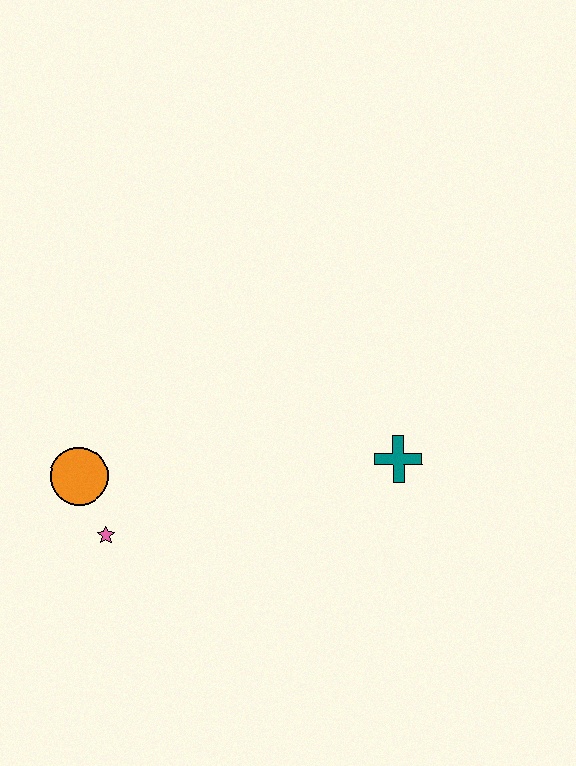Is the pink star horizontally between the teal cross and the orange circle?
Yes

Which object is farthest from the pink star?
The teal cross is farthest from the pink star.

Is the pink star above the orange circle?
No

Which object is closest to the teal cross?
The pink star is closest to the teal cross.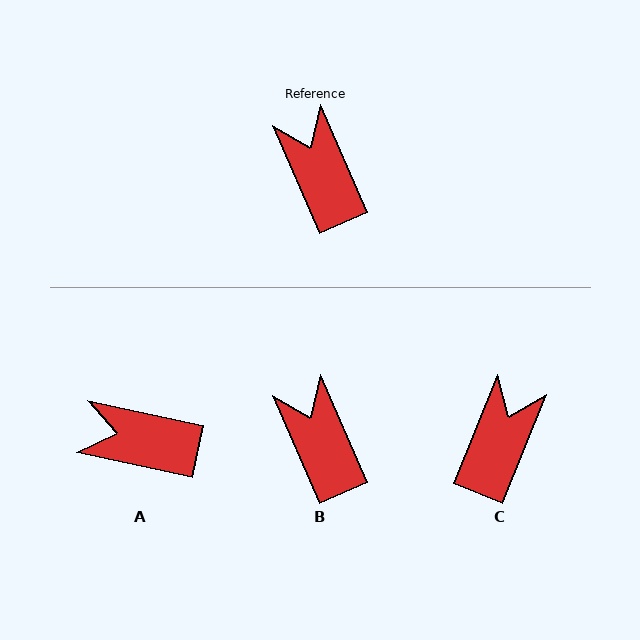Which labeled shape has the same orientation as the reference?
B.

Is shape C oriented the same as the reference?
No, it is off by about 45 degrees.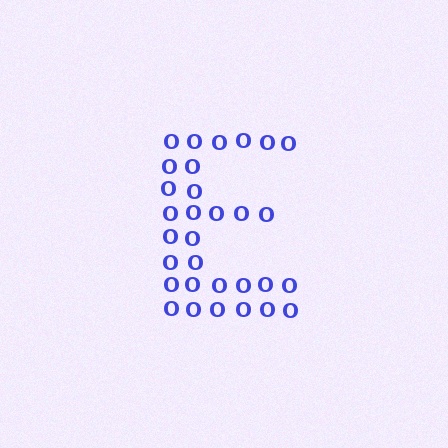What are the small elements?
The small elements are letter O's.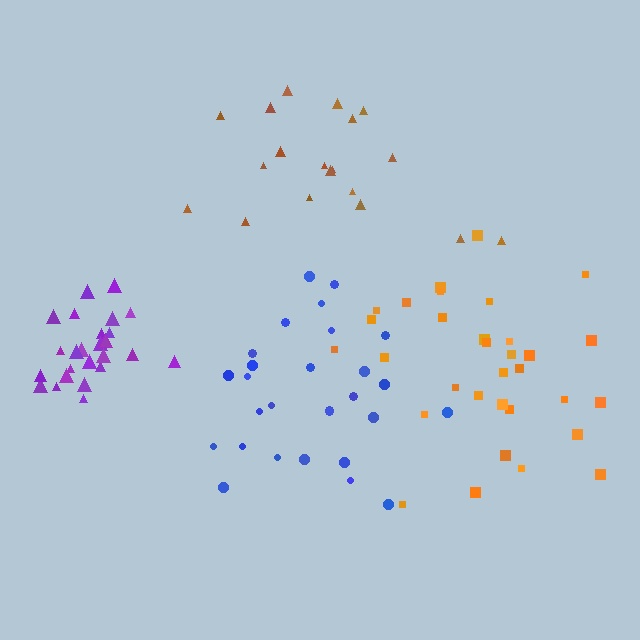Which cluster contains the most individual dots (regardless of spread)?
Orange (32).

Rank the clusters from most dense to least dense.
purple, blue, orange, brown.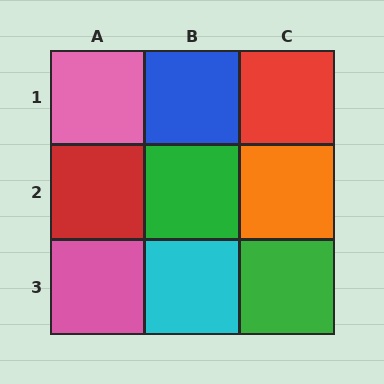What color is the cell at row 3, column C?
Green.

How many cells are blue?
1 cell is blue.